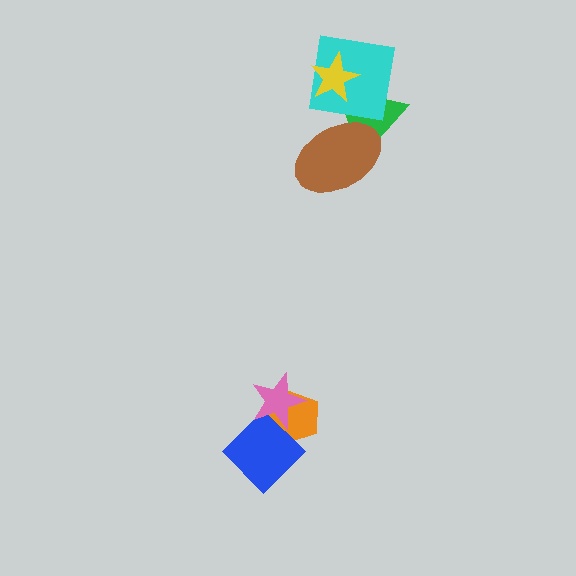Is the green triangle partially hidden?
Yes, it is partially covered by another shape.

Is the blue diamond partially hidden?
Yes, it is partially covered by another shape.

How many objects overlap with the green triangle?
3 objects overlap with the green triangle.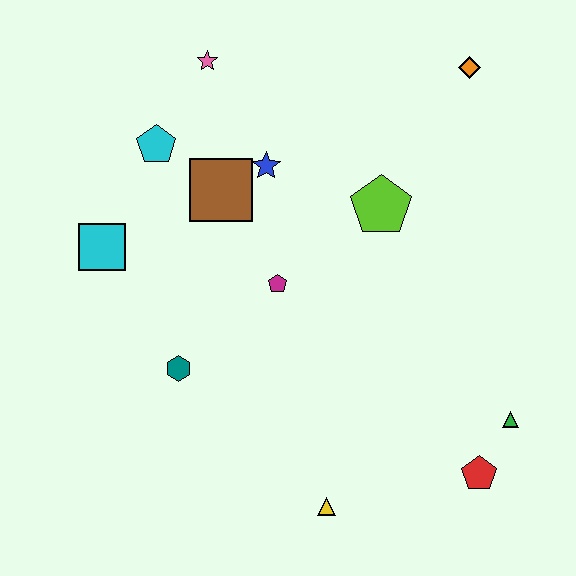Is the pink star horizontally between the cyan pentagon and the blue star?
Yes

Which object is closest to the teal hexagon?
The magenta pentagon is closest to the teal hexagon.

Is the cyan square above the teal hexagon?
Yes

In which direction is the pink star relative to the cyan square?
The pink star is above the cyan square.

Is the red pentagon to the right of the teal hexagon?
Yes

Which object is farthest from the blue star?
The red pentagon is farthest from the blue star.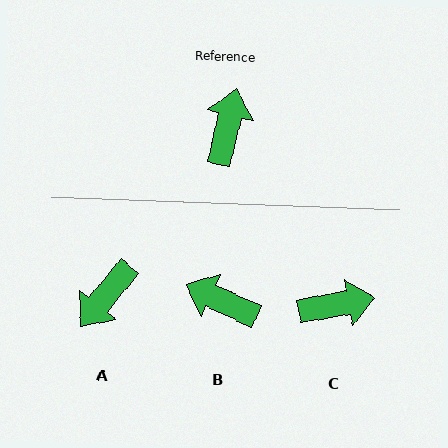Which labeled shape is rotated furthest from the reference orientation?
A, about 154 degrees away.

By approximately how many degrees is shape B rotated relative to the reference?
Approximately 79 degrees counter-clockwise.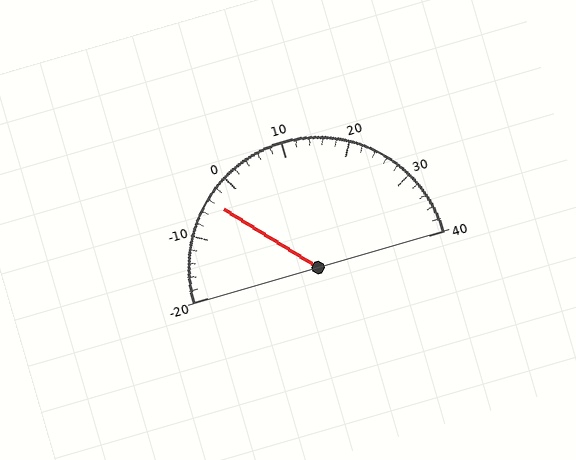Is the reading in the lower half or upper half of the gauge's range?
The reading is in the lower half of the range (-20 to 40).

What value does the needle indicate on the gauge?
The needle indicates approximately -4.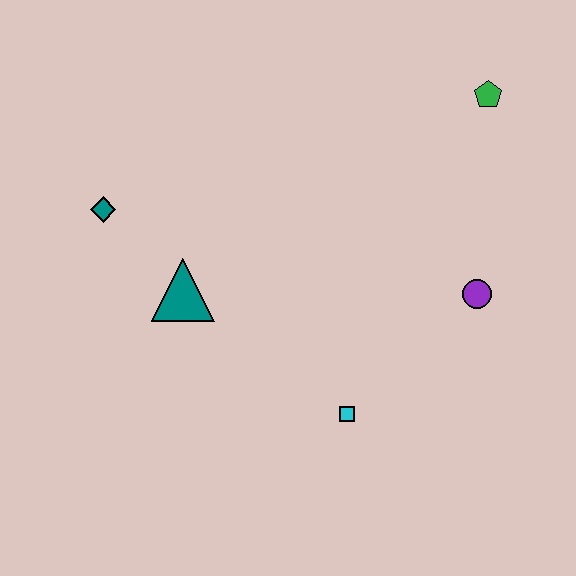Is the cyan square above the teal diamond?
No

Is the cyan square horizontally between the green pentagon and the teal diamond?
Yes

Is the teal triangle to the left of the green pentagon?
Yes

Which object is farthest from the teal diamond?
The green pentagon is farthest from the teal diamond.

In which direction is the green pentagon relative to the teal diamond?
The green pentagon is to the right of the teal diamond.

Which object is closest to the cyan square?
The purple circle is closest to the cyan square.